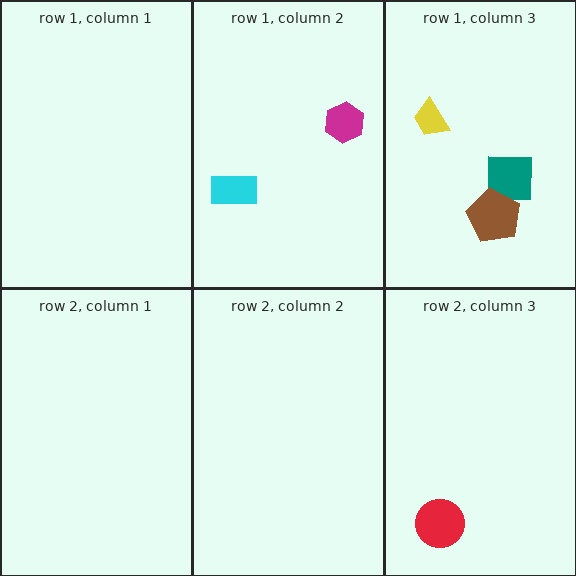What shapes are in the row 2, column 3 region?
The red circle.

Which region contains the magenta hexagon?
The row 1, column 2 region.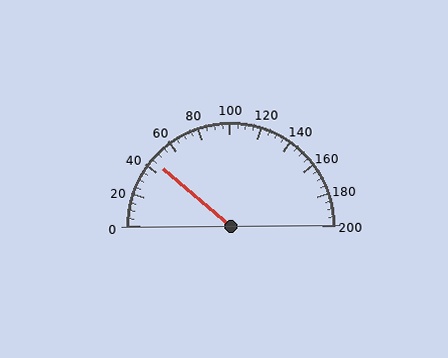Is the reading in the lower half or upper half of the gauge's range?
The reading is in the lower half of the range (0 to 200).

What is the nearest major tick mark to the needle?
The nearest major tick mark is 40.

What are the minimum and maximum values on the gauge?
The gauge ranges from 0 to 200.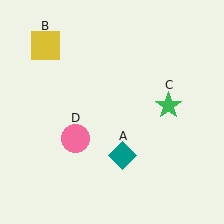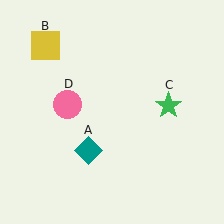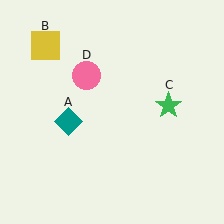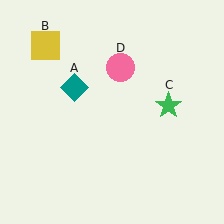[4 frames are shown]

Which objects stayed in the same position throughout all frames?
Yellow square (object B) and green star (object C) remained stationary.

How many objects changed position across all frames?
2 objects changed position: teal diamond (object A), pink circle (object D).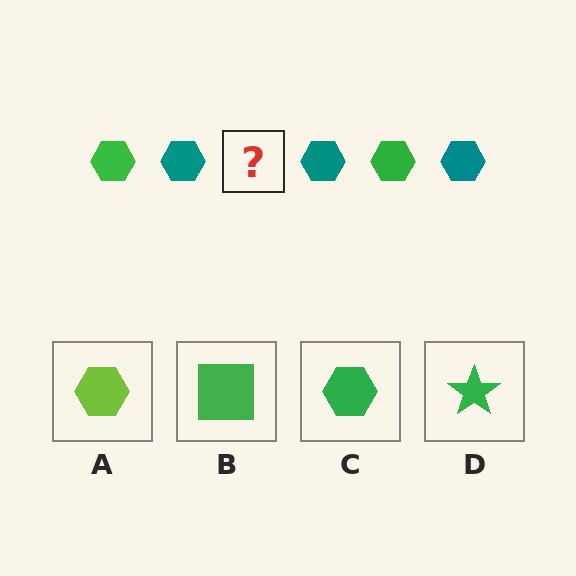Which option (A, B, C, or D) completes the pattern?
C.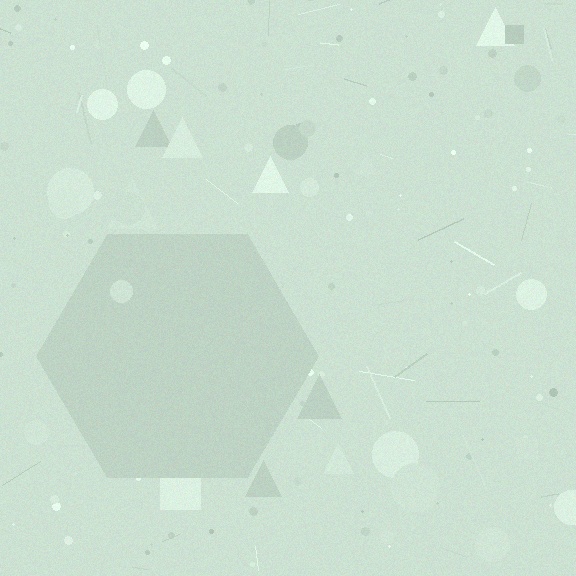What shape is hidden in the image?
A hexagon is hidden in the image.